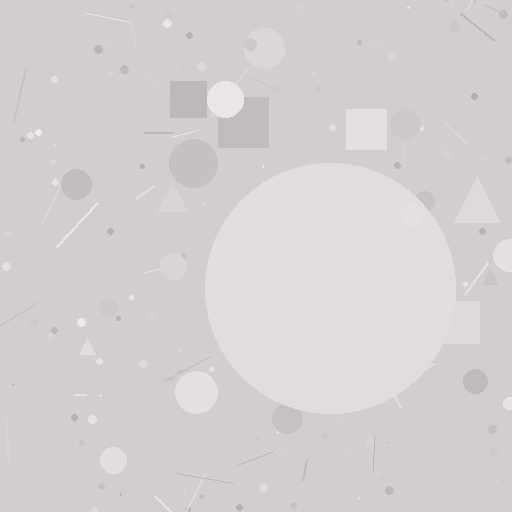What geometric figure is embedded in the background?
A circle is embedded in the background.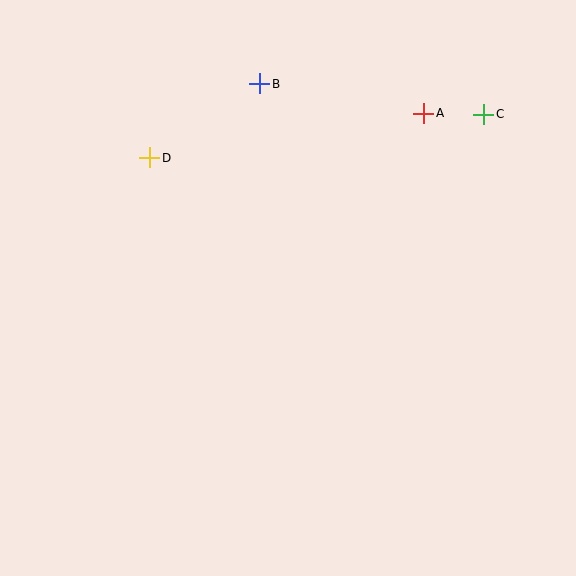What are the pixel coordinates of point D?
Point D is at (150, 158).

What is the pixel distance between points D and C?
The distance between D and C is 337 pixels.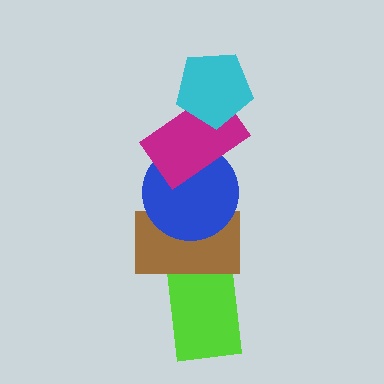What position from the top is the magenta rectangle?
The magenta rectangle is 2nd from the top.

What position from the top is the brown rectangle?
The brown rectangle is 4th from the top.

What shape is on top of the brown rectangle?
The blue circle is on top of the brown rectangle.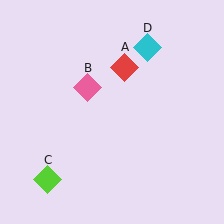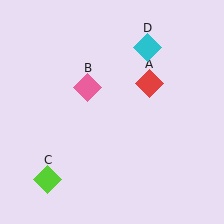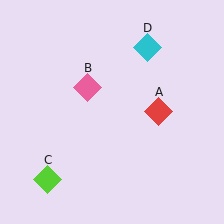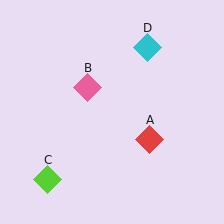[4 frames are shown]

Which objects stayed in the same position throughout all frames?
Pink diamond (object B) and lime diamond (object C) and cyan diamond (object D) remained stationary.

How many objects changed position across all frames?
1 object changed position: red diamond (object A).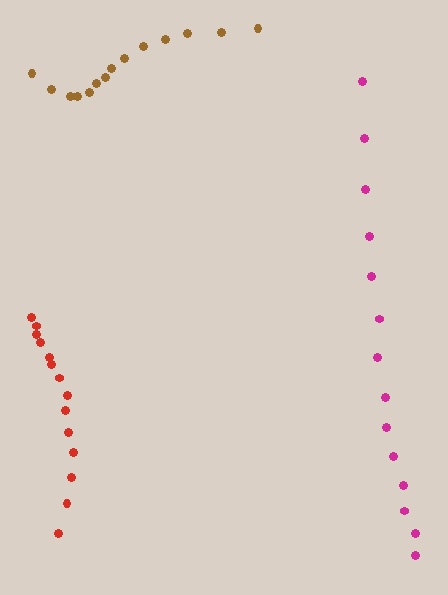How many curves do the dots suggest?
There are 3 distinct paths.